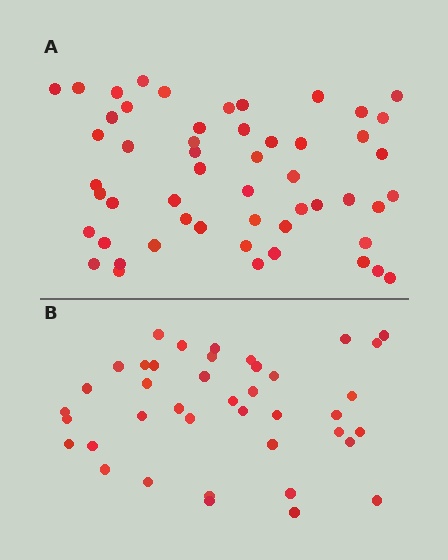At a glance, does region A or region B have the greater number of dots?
Region A (the top region) has more dots.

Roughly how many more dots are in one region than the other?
Region A has approximately 15 more dots than region B.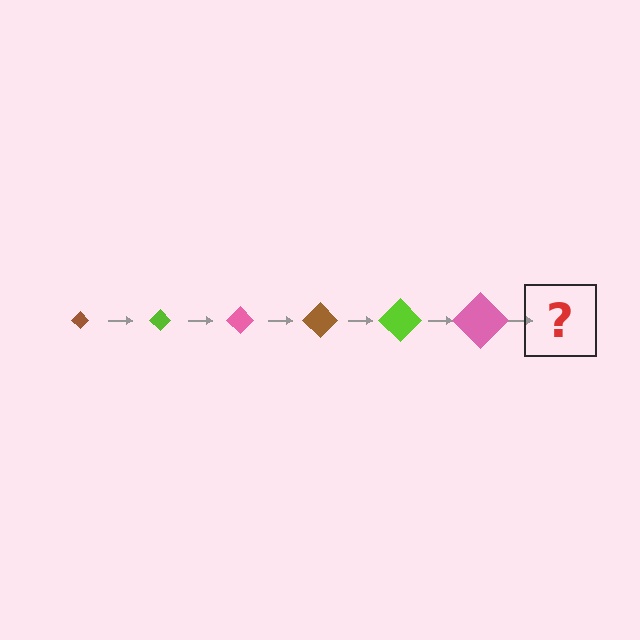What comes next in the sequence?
The next element should be a brown diamond, larger than the previous one.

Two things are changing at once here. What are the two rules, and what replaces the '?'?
The two rules are that the diamond grows larger each step and the color cycles through brown, lime, and pink. The '?' should be a brown diamond, larger than the previous one.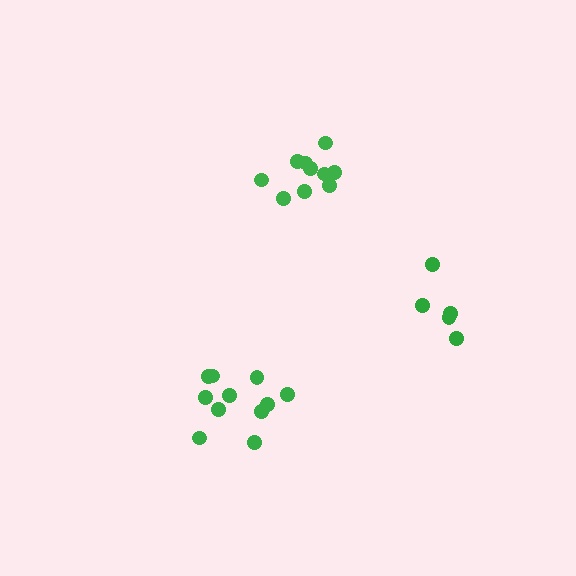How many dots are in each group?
Group 1: 11 dots, Group 2: 5 dots, Group 3: 10 dots (26 total).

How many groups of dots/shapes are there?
There are 3 groups.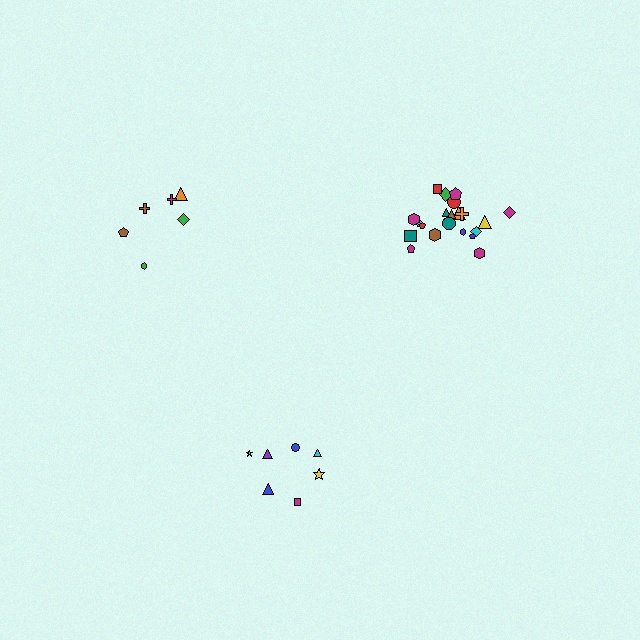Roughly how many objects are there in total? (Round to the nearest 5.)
Roughly 35 objects in total.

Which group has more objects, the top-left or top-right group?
The top-right group.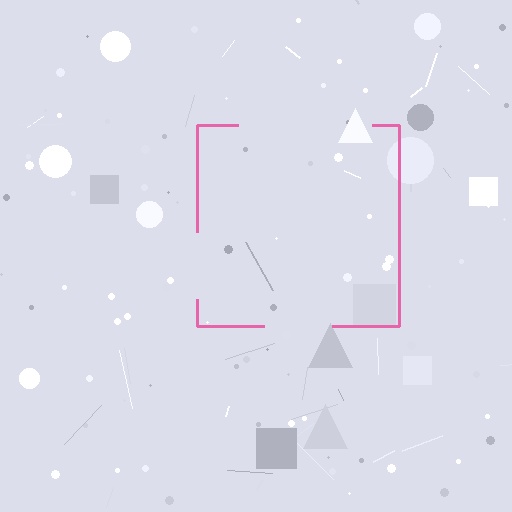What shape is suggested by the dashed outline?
The dashed outline suggests a square.